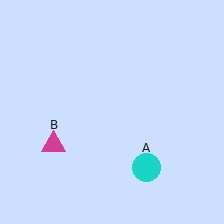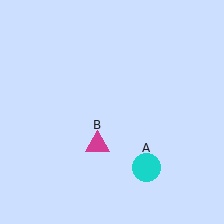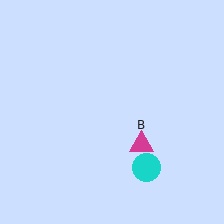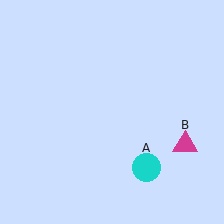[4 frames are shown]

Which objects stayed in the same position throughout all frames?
Cyan circle (object A) remained stationary.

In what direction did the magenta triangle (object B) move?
The magenta triangle (object B) moved right.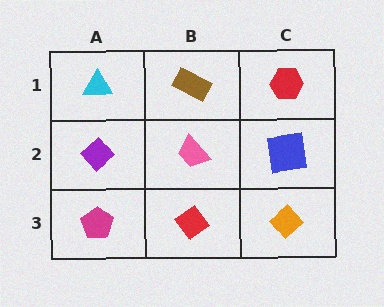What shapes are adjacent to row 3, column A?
A purple diamond (row 2, column A), a red diamond (row 3, column B).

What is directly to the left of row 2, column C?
A pink trapezoid.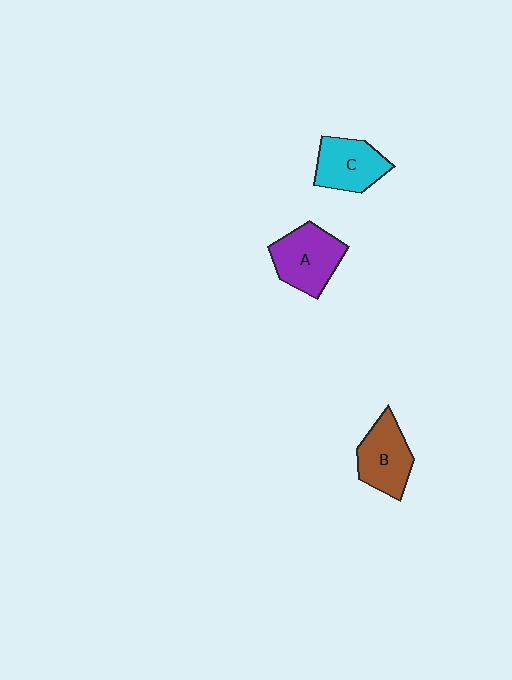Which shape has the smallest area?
Shape C (cyan).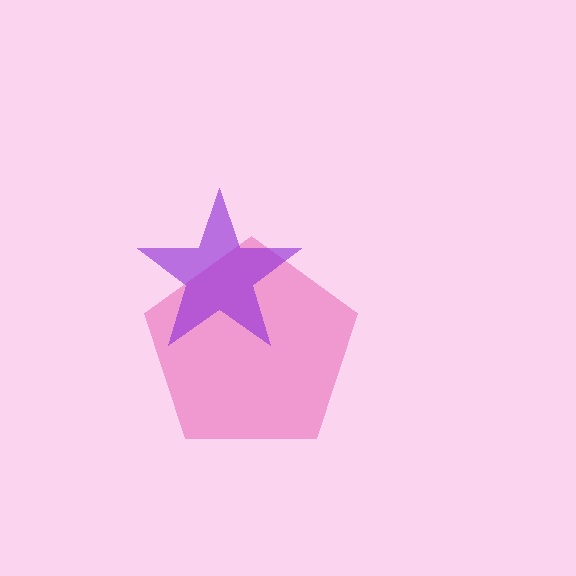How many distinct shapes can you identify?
There are 2 distinct shapes: a pink pentagon, a purple star.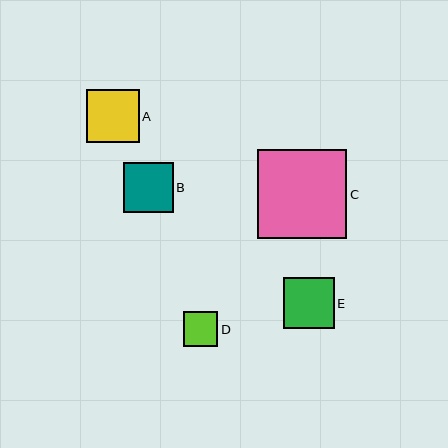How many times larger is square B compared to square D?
Square B is approximately 1.4 times the size of square D.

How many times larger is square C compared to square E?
Square C is approximately 1.7 times the size of square E.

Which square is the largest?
Square C is the largest with a size of approximately 89 pixels.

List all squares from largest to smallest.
From largest to smallest: C, A, E, B, D.